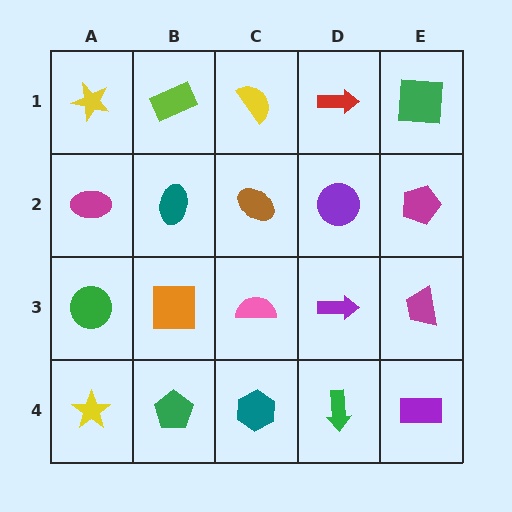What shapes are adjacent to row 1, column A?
A magenta ellipse (row 2, column A), a lime rectangle (row 1, column B).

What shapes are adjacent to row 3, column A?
A magenta ellipse (row 2, column A), a yellow star (row 4, column A), an orange square (row 3, column B).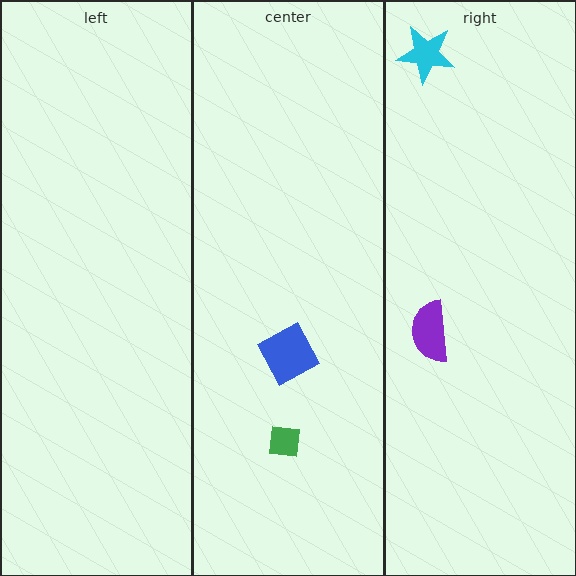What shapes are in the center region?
The blue square, the green square.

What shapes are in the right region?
The purple semicircle, the cyan star.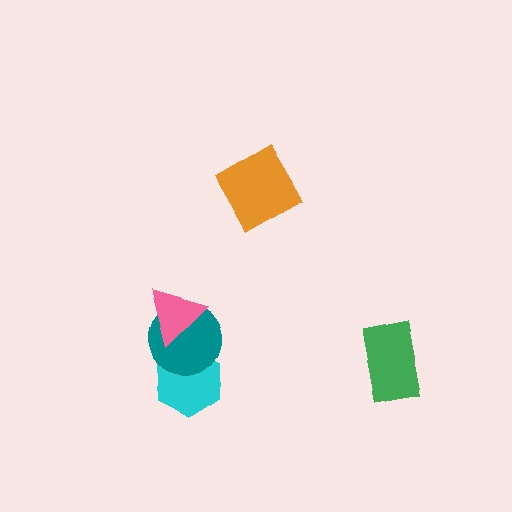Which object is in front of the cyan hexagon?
The teal circle is in front of the cyan hexagon.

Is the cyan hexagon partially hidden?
Yes, it is partially covered by another shape.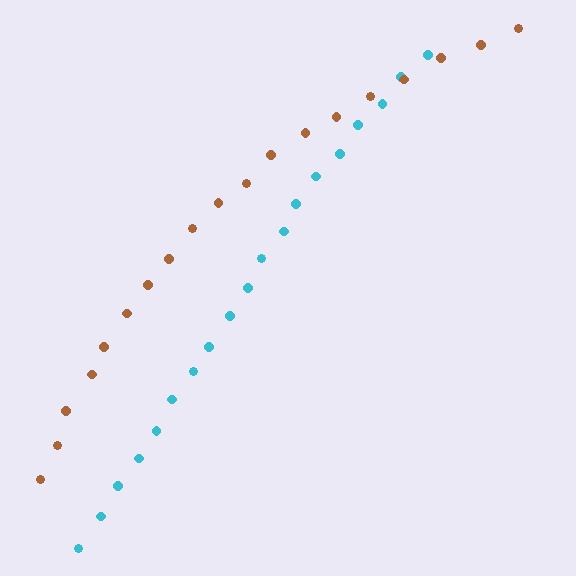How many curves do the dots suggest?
There are 2 distinct paths.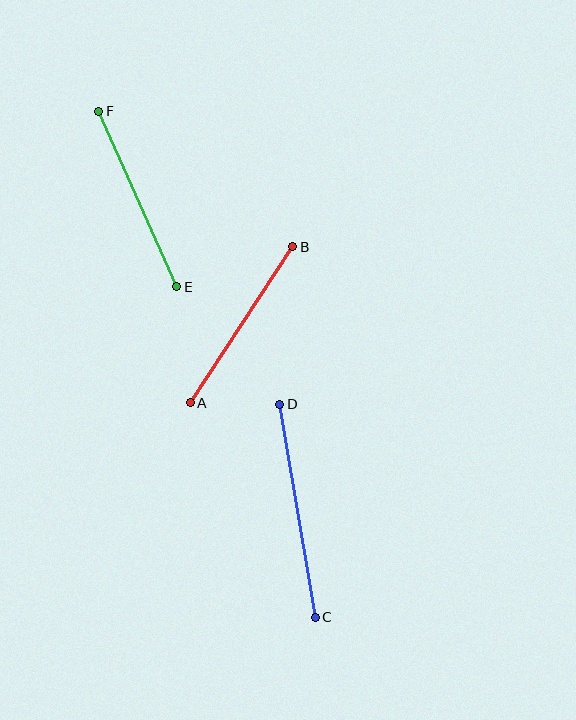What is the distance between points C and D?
The distance is approximately 215 pixels.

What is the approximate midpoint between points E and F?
The midpoint is at approximately (138, 199) pixels.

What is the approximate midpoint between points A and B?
The midpoint is at approximately (242, 325) pixels.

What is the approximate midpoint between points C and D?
The midpoint is at approximately (298, 511) pixels.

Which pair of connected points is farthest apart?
Points C and D are farthest apart.